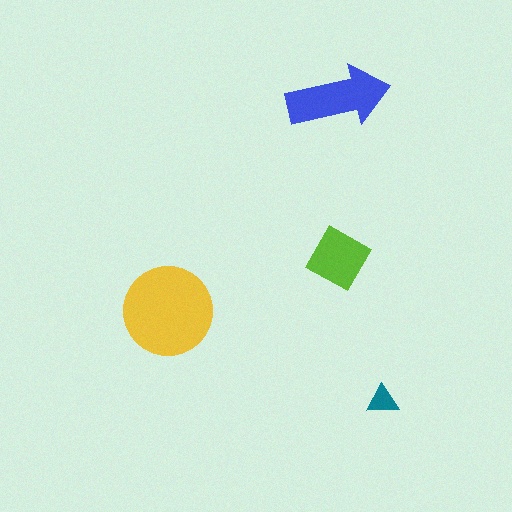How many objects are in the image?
There are 4 objects in the image.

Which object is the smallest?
The teal triangle.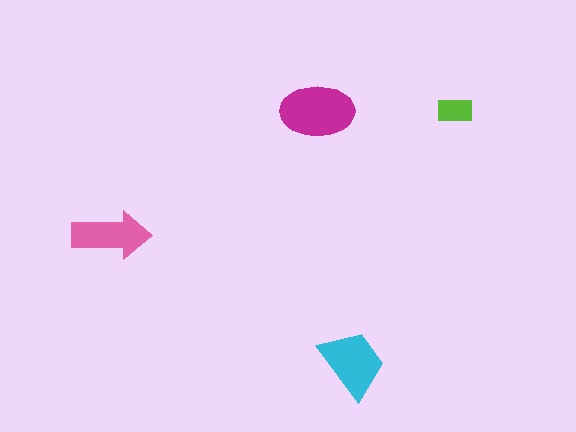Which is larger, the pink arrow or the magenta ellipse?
The magenta ellipse.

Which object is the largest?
The magenta ellipse.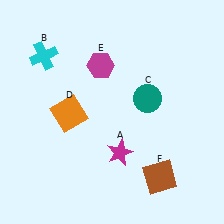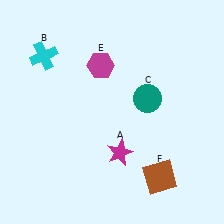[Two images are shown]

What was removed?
The orange square (D) was removed in Image 2.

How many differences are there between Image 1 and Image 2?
There is 1 difference between the two images.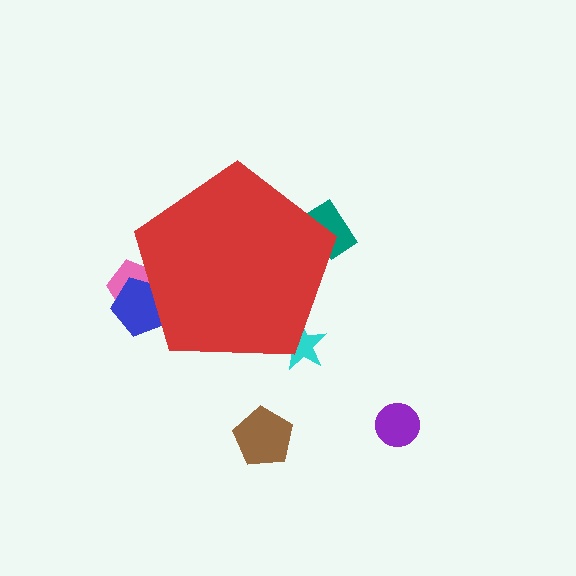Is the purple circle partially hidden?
No, the purple circle is fully visible.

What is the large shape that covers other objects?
A red pentagon.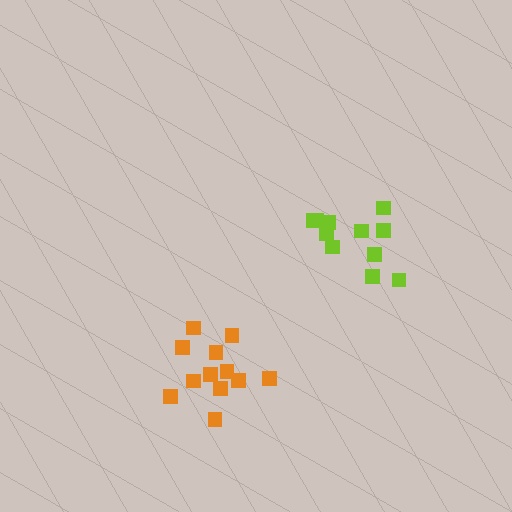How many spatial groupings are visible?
There are 2 spatial groupings.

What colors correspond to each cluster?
The clusters are colored: lime, orange.